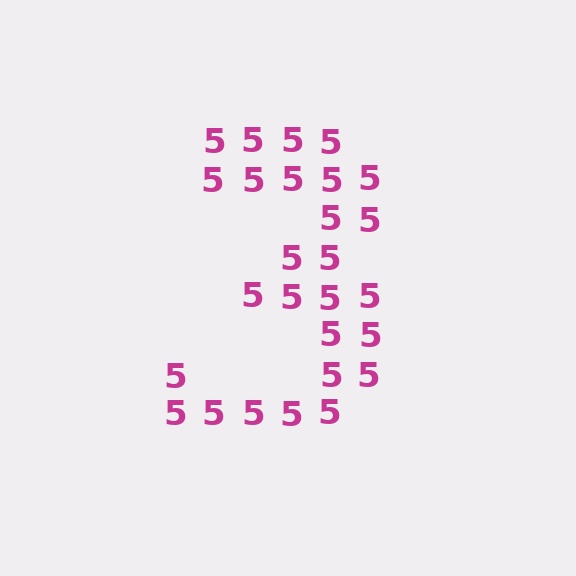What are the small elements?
The small elements are digit 5's.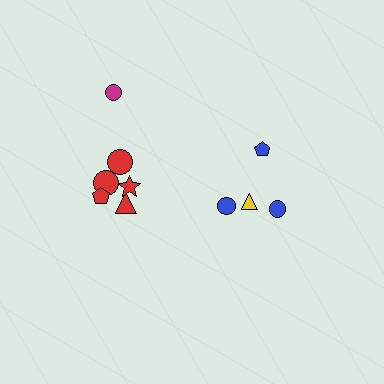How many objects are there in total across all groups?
There are 10 objects.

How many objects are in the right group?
There are 4 objects.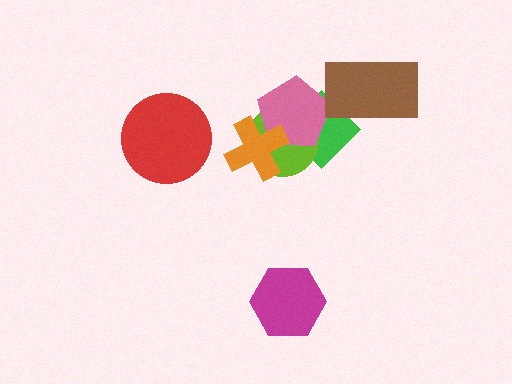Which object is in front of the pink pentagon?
The orange cross is in front of the pink pentagon.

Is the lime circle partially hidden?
Yes, it is partially covered by another shape.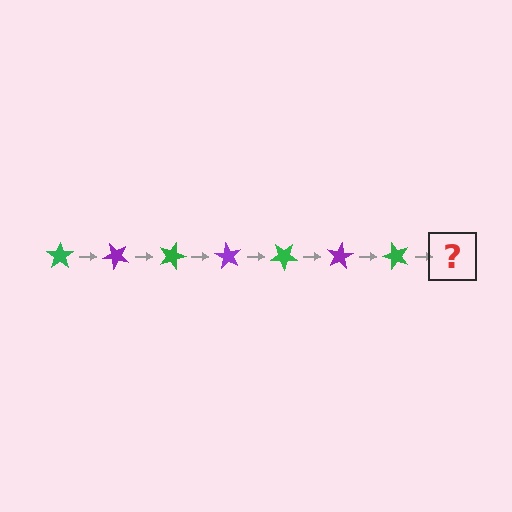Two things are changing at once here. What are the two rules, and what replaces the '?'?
The two rules are that it rotates 45 degrees each step and the color cycles through green and purple. The '?' should be a purple star, rotated 315 degrees from the start.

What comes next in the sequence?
The next element should be a purple star, rotated 315 degrees from the start.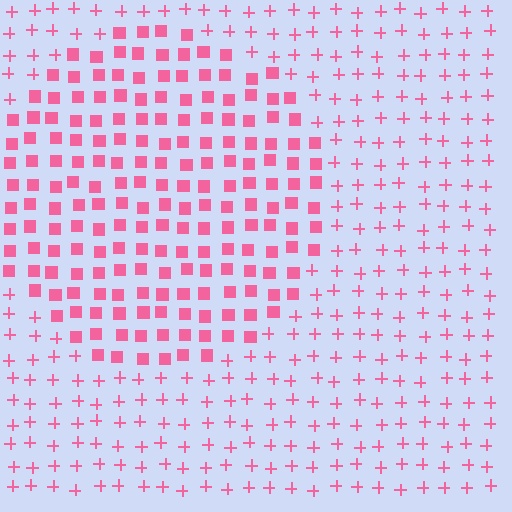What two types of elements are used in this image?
The image uses squares inside the circle region and plus signs outside it.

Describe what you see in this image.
The image is filled with small pink elements arranged in a uniform grid. A circle-shaped region contains squares, while the surrounding area contains plus signs. The boundary is defined purely by the change in element shape.